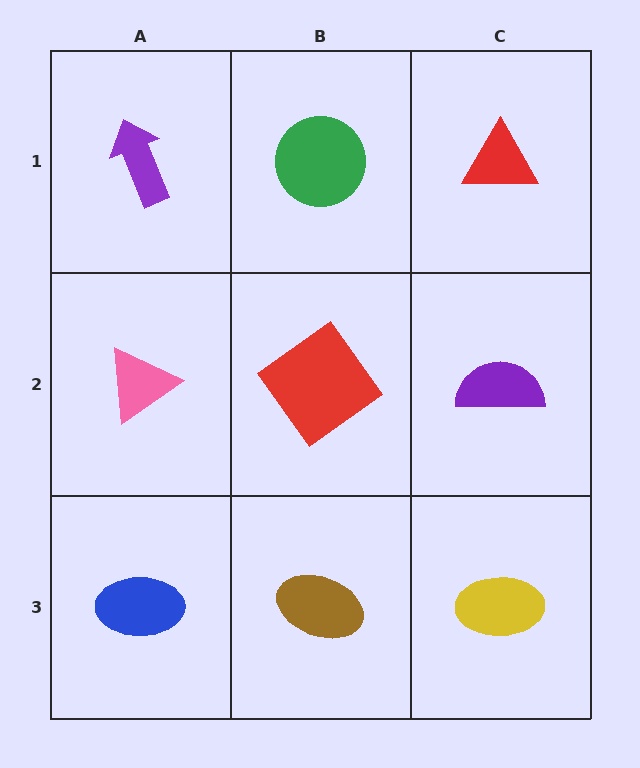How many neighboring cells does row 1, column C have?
2.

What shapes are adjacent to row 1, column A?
A pink triangle (row 2, column A), a green circle (row 1, column B).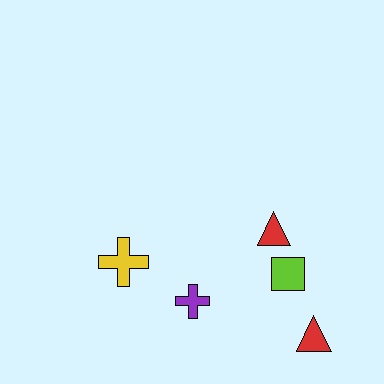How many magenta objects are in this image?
There are no magenta objects.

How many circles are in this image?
There are no circles.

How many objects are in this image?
There are 5 objects.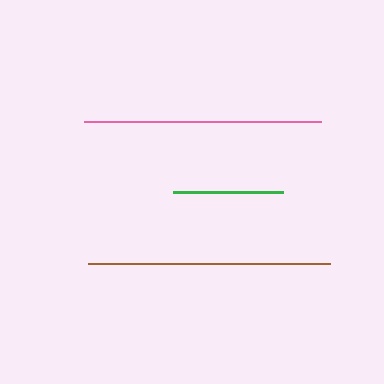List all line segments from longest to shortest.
From longest to shortest: brown, pink, green.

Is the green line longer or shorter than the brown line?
The brown line is longer than the green line.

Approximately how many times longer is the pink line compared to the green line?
The pink line is approximately 2.2 times the length of the green line.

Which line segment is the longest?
The brown line is the longest at approximately 242 pixels.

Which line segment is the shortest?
The green line is the shortest at approximately 110 pixels.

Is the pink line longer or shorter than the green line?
The pink line is longer than the green line.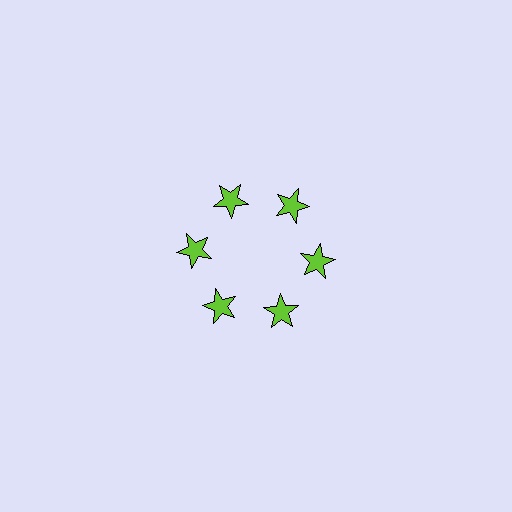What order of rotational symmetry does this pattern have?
This pattern has 6-fold rotational symmetry.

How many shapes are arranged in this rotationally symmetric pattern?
There are 6 shapes, arranged in 6 groups of 1.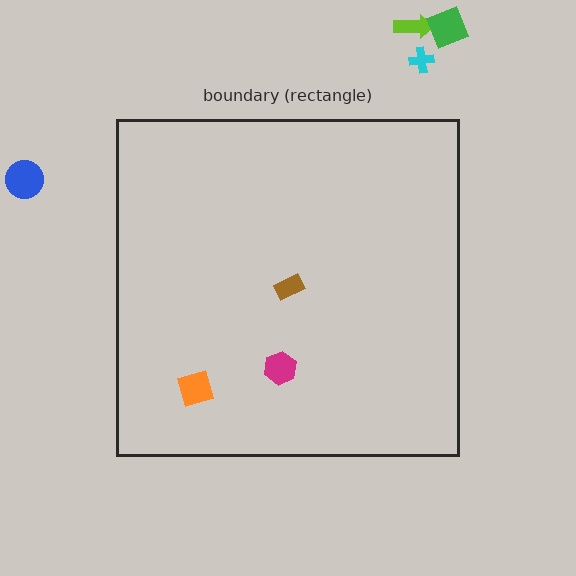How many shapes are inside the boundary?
3 inside, 4 outside.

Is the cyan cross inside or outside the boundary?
Outside.